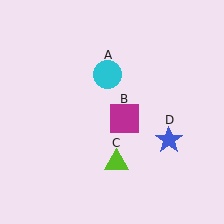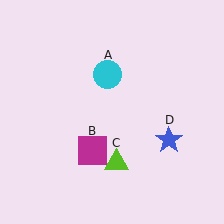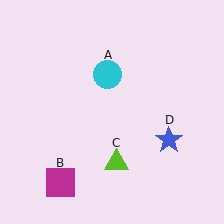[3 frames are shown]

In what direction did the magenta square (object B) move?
The magenta square (object B) moved down and to the left.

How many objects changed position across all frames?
1 object changed position: magenta square (object B).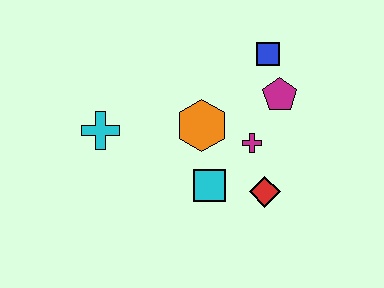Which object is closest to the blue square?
The magenta pentagon is closest to the blue square.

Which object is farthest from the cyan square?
The blue square is farthest from the cyan square.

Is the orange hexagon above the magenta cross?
Yes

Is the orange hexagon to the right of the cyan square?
No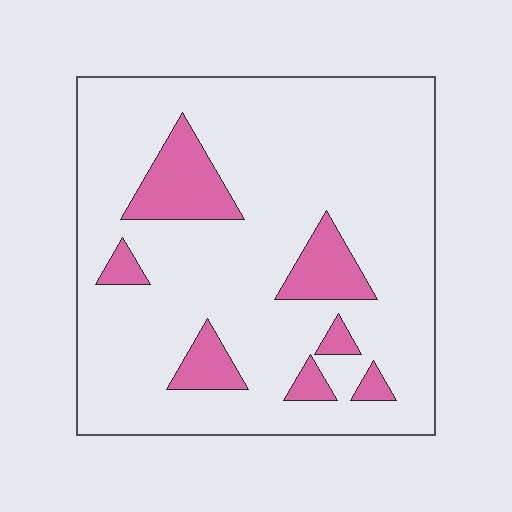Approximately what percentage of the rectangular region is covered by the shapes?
Approximately 15%.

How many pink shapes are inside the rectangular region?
7.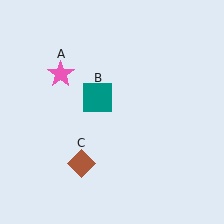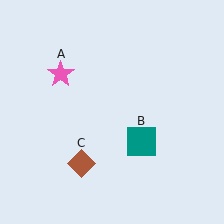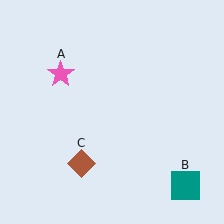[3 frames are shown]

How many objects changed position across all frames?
1 object changed position: teal square (object B).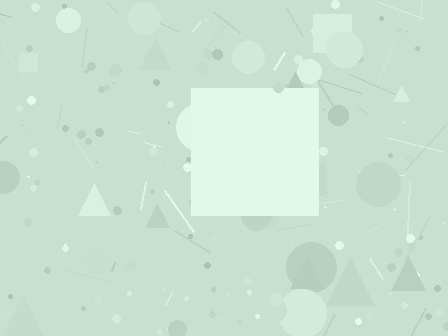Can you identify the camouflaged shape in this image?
The camouflaged shape is a square.